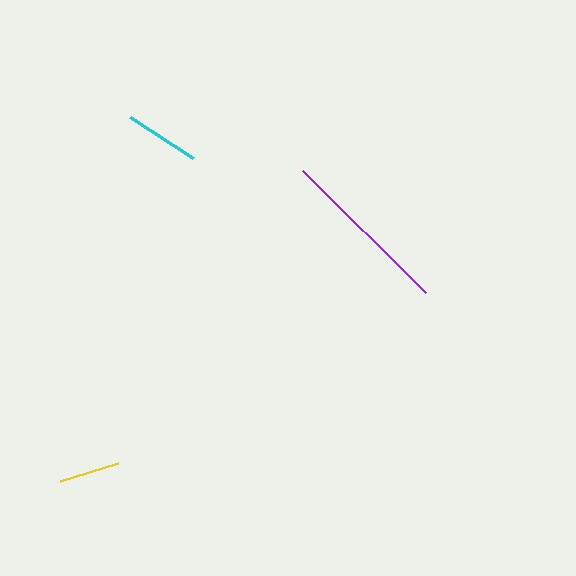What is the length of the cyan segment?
The cyan segment is approximately 75 pixels long.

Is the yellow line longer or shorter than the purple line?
The purple line is longer than the yellow line.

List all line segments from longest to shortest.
From longest to shortest: purple, cyan, yellow.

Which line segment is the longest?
The purple line is the longest at approximately 173 pixels.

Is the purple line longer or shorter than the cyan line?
The purple line is longer than the cyan line.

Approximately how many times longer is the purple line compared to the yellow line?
The purple line is approximately 2.8 times the length of the yellow line.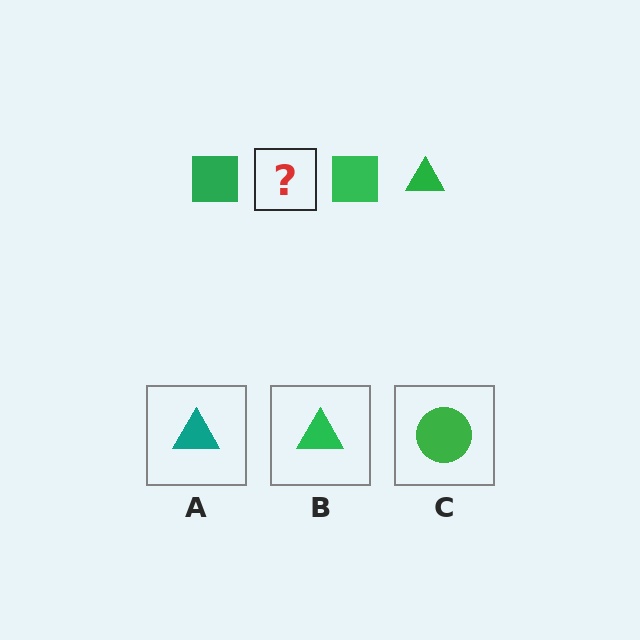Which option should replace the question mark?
Option B.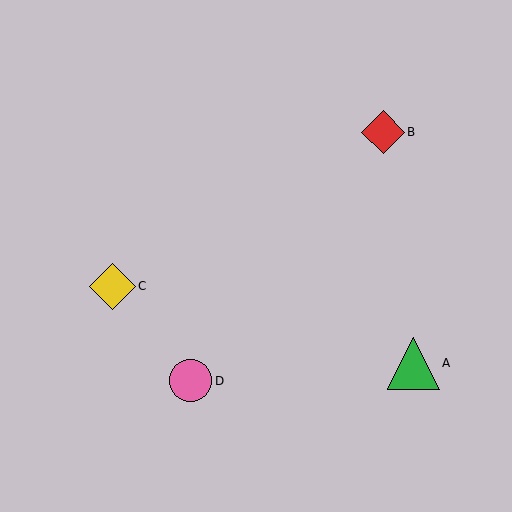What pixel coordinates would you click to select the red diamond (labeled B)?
Click at (383, 132) to select the red diamond B.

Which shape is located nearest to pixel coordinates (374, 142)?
The red diamond (labeled B) at (383, 132) is nearest to that location.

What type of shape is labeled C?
Shape C is a yellow diamond.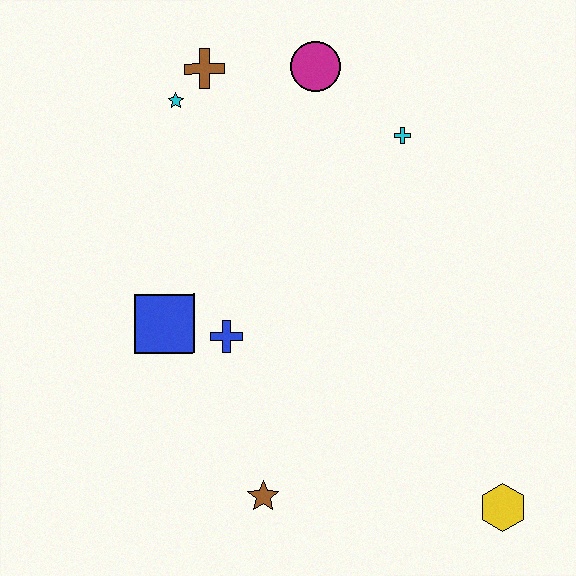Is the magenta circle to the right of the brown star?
Yes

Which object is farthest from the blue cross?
The yellow hexagon is farthest from the blue cross.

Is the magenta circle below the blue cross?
No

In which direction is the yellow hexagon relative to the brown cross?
The yellow hexagon is below the brown cross.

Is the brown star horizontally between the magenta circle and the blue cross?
Yes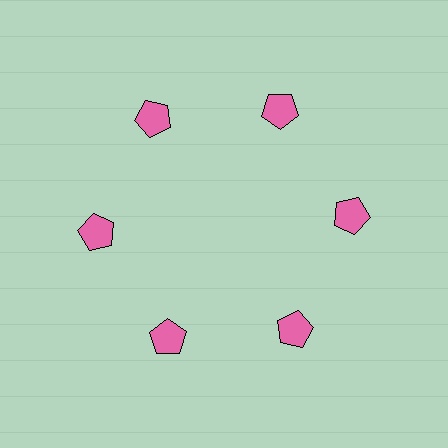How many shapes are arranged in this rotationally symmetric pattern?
There are 6 shapes, arranged in 6 groups of 1.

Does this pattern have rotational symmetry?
Yes, this pattern has 6-fold rotational symmetry. It looks the same after rotating 60 degrees around the center.